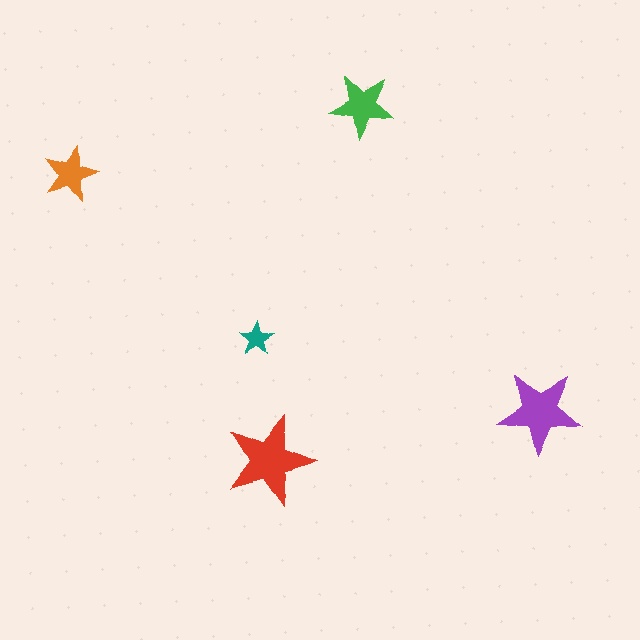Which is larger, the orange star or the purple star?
The purple one.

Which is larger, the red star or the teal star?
The red one.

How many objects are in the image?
There are 5 objects in the image.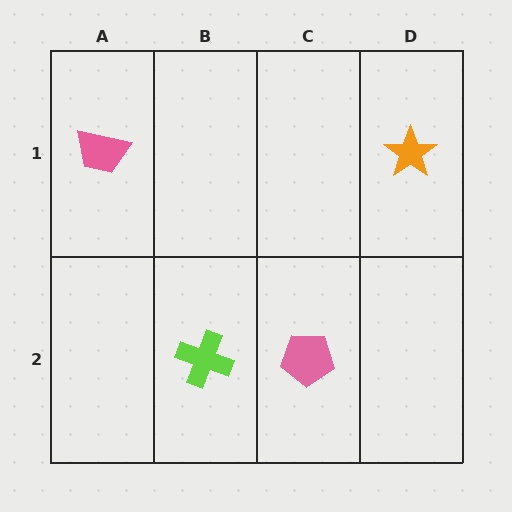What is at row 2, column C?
A pink pentagon.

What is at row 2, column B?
A lime cross.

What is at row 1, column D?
An orange star.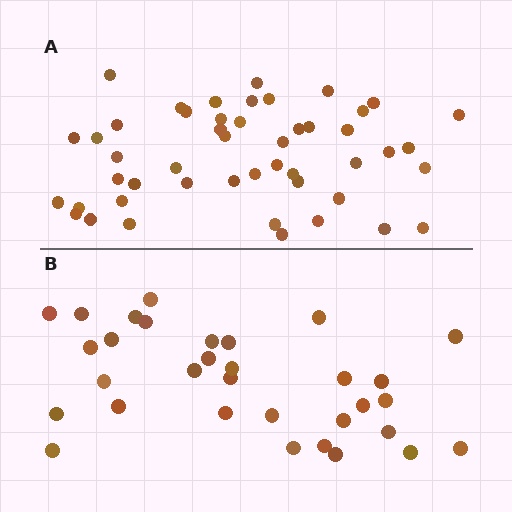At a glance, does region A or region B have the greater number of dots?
Region A (the top region) has more dots.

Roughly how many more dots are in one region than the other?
Region A has approximately 15 more dots than region B.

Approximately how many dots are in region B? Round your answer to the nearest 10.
About 30 dots. (The exact count is 32, which rounds to 30.)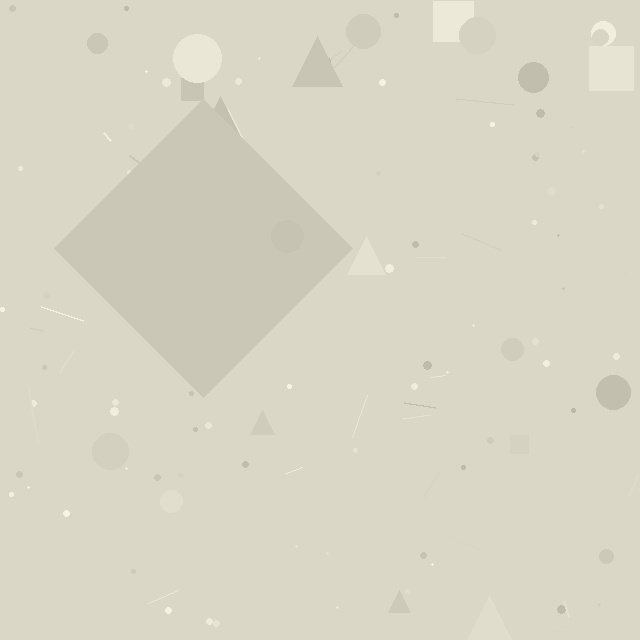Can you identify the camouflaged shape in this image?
The camouflaged shape is a diamond.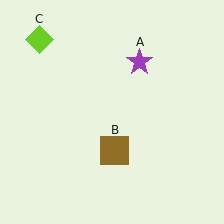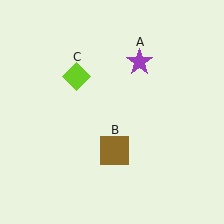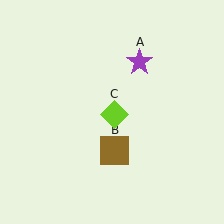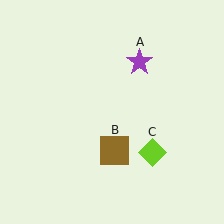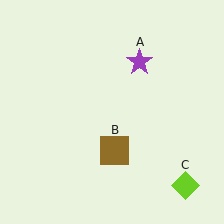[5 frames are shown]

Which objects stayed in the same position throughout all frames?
Purple star (object A) and brown square (object B) remained stationary.